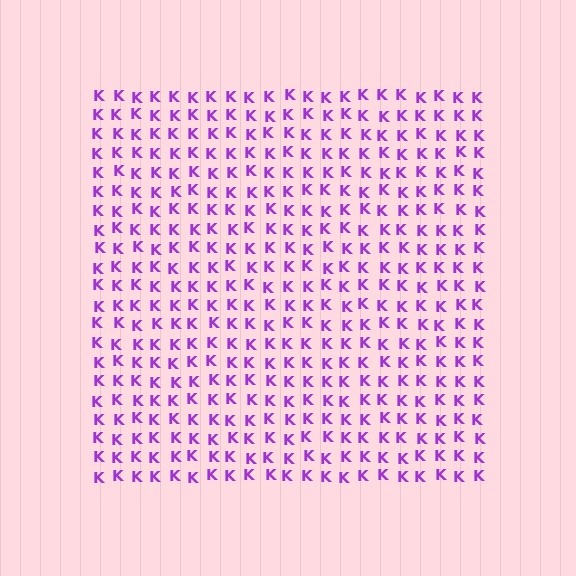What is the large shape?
The large shape is a square.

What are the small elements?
The small elements are letter K's.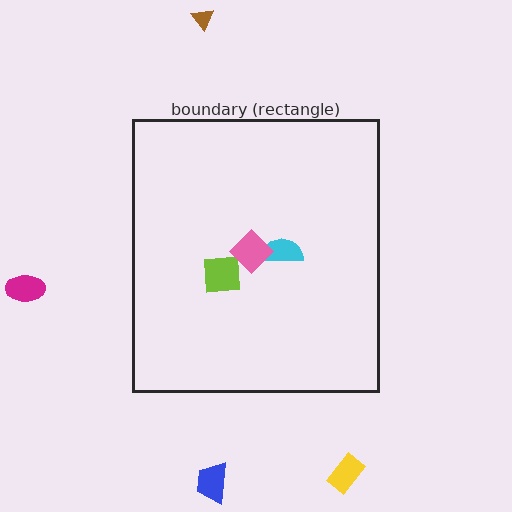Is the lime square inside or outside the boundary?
Inside.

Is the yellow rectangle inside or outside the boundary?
Outside.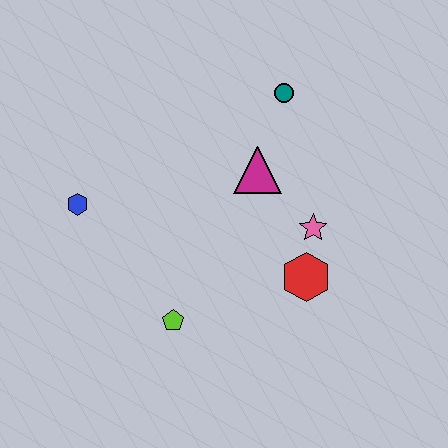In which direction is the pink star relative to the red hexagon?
The pink star is above the red hexagon.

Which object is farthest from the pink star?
The blue hexagon is farthest from the pink star.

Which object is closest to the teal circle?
The magenta triangle is closest to the teal circle.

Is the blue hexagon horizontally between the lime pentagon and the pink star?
No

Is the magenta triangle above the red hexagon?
Yes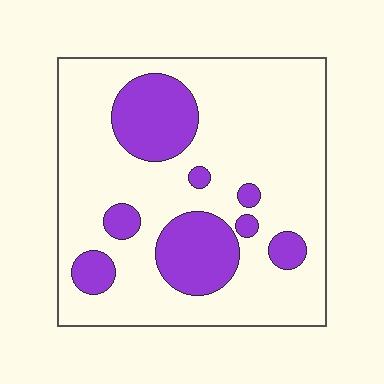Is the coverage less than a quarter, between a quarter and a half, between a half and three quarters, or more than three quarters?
Less than a quarter.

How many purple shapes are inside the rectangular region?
8.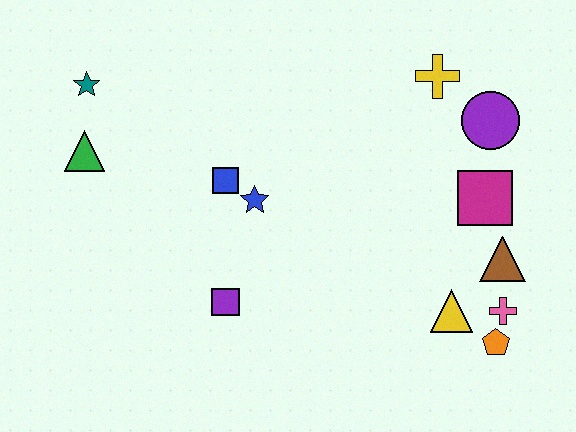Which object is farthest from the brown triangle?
The teal star is farthest from the brown triangle.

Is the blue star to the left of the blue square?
No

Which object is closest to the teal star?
The green triangle is closest to the teal star.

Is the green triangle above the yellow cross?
No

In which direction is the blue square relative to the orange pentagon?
The blue square is to the left of the orange pentagon.